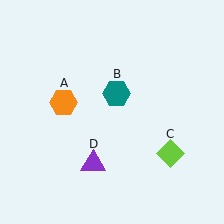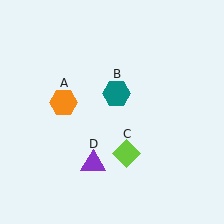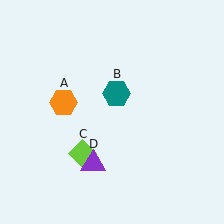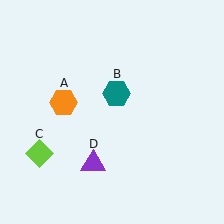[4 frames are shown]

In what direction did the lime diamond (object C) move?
The lime diamond (object C) moved left.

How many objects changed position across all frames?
1 object changed position: lime diamond (object C).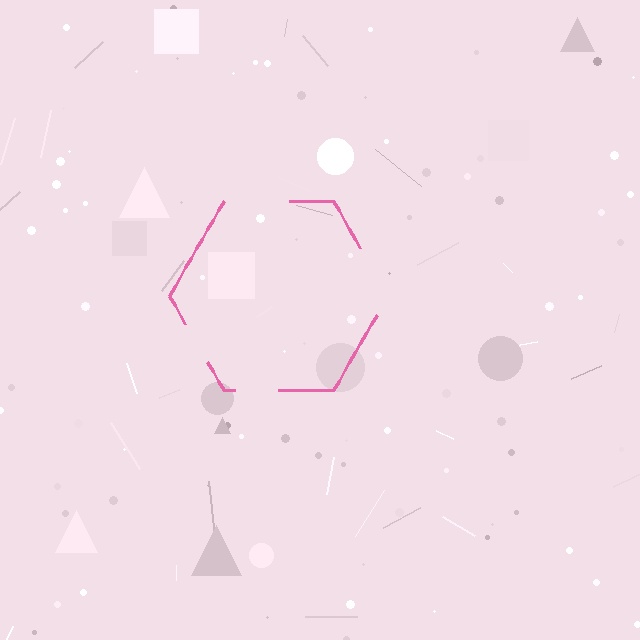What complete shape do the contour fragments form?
The contour fragments form a hexagon.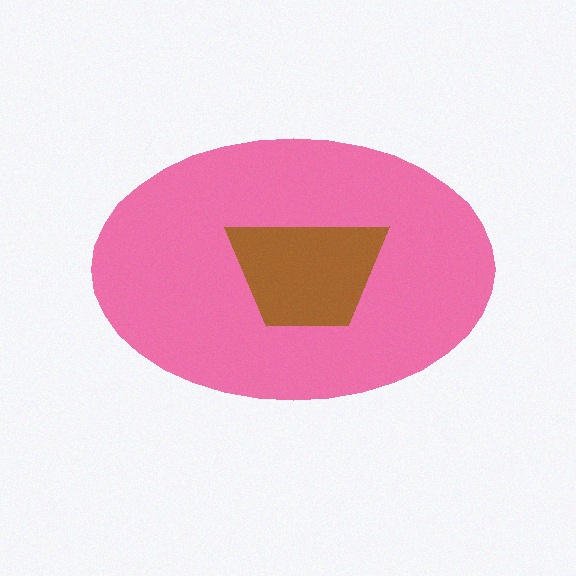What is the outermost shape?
The pink ellipse.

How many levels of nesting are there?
2.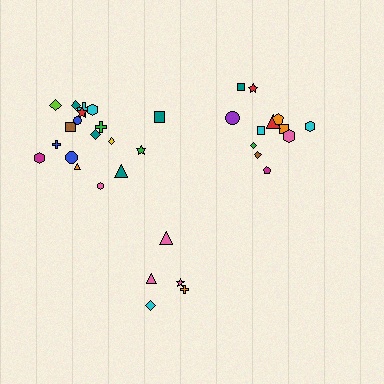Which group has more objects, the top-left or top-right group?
The top-left group.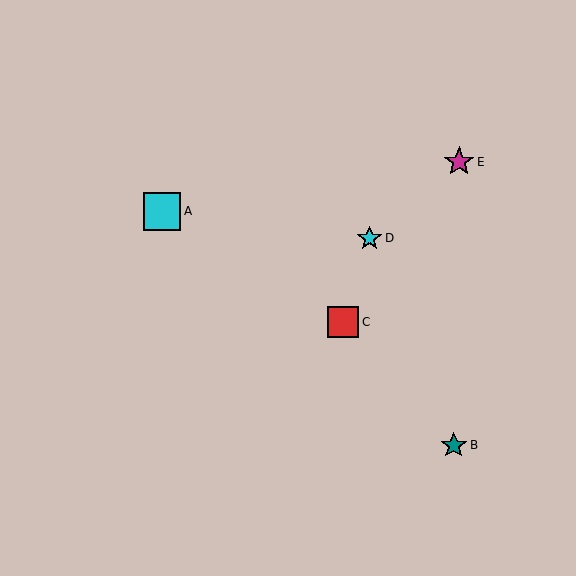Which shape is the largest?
The cyan square (labeled A) is the largest.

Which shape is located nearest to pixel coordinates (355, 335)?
The red square (labeled C) at (343, 322) is nearest to that location.